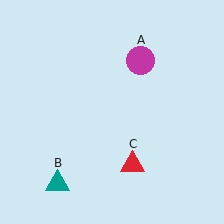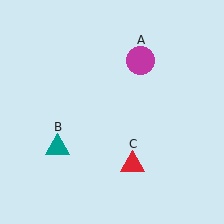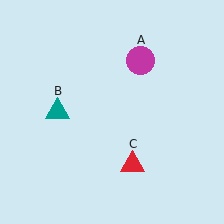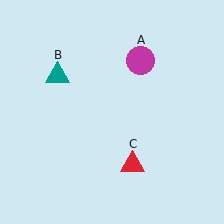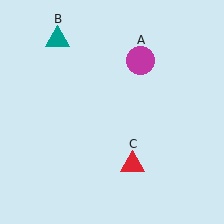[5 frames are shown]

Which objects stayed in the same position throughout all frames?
Magenta circle (object A) and red triangle (object C) remained stationary.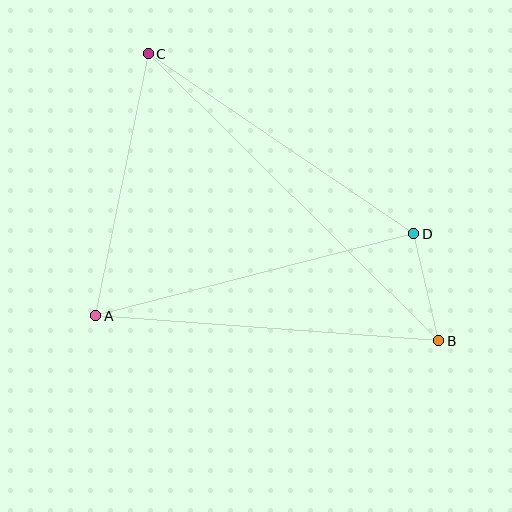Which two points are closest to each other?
Points B and D are closest to each other.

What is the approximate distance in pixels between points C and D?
The distance between C and D is approximately 321 pixels.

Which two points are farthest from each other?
Points B and C are farthest from each other.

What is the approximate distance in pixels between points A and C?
The distance between A and C is approximately 267 pixels.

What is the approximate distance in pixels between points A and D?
The distance between A and D is approximately 328 pixels.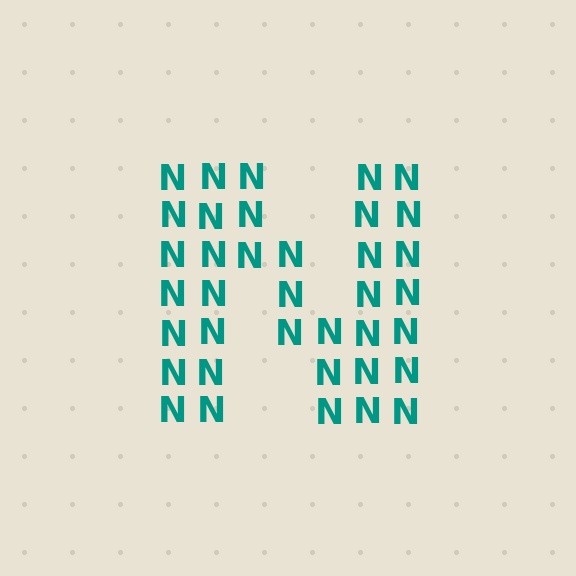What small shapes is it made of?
It is made of small letter N's.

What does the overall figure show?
The overall figure shows the letter N.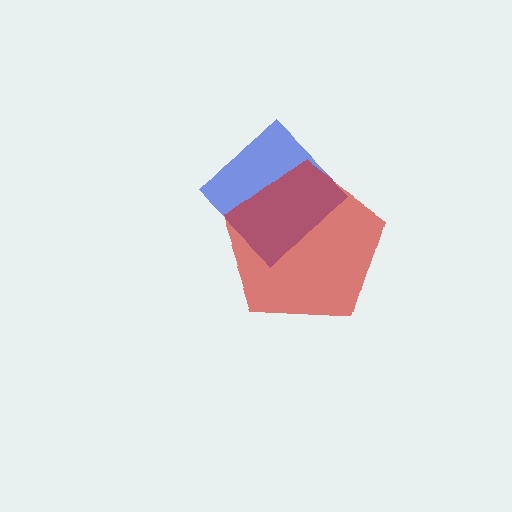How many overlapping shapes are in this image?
There are 2 overlapping shapes in the image.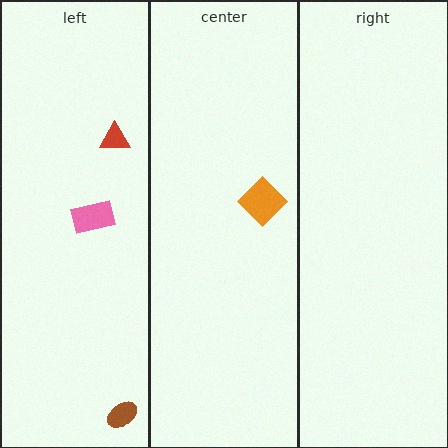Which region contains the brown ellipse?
The left region.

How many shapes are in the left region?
3.